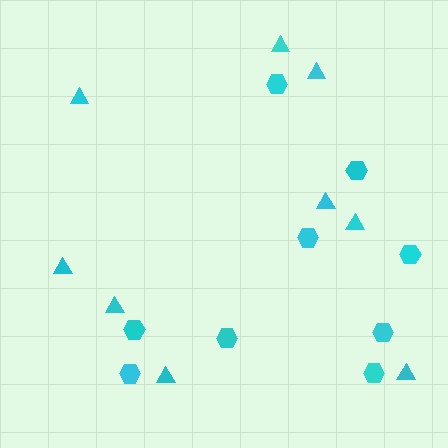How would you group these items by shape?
There are 2 groups: one group of hexagons (9) and one group of triangles (9).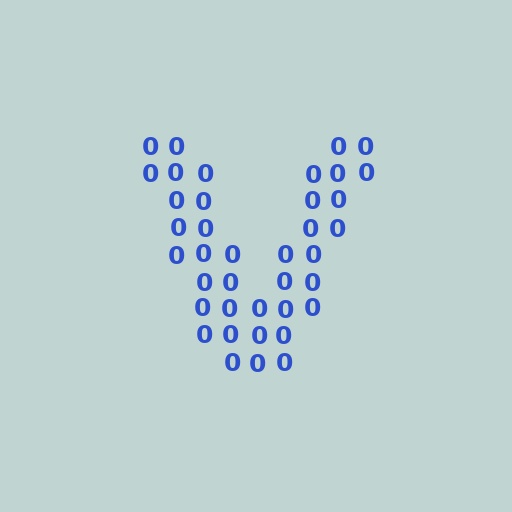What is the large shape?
The large shape is the letter V.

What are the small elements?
The small elements are digit 0's.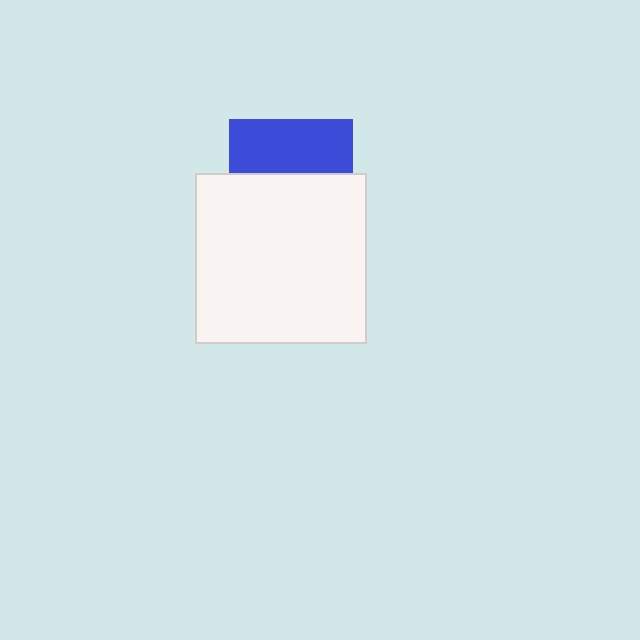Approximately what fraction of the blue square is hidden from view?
Roughly 56% of the blue square is hidden behind the white square.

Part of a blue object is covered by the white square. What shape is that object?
It is a square.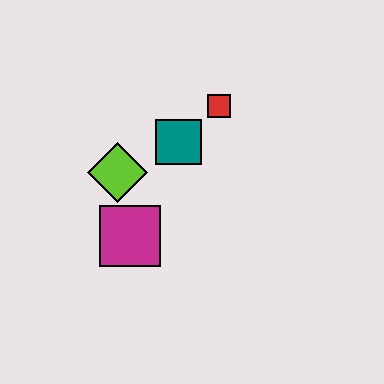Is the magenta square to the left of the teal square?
Yes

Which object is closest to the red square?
The teal square is closest to the red square.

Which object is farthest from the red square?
The magenta square is farthest from the red square.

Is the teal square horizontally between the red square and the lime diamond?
Yes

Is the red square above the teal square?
Yes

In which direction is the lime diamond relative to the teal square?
The lime diamond is to the left of the teal square.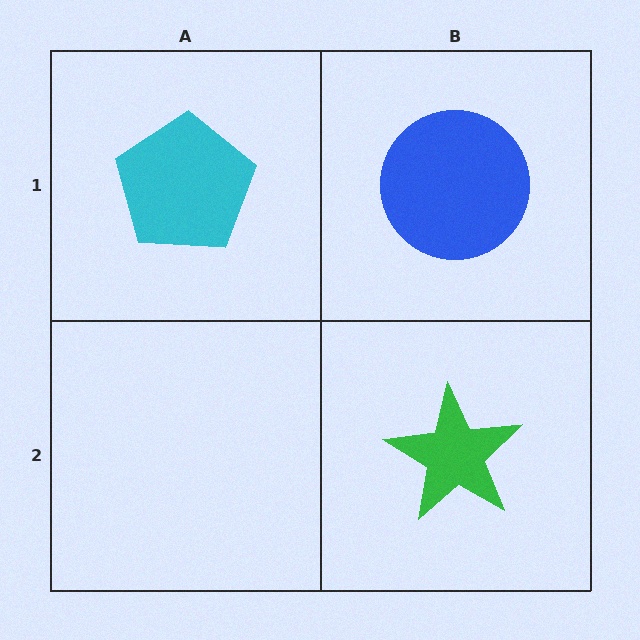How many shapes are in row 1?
2 shapes.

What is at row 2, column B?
A green star.